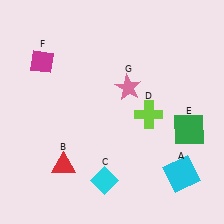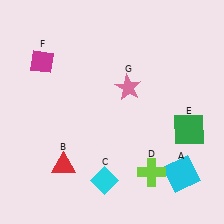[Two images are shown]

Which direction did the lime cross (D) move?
The lime cross (D) moved down.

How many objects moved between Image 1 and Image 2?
1 object moved between the two images.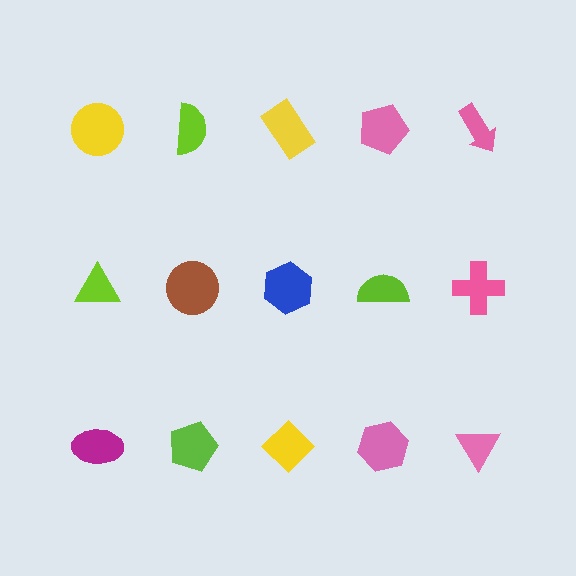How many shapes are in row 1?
5 shapes.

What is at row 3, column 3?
A yellow diamond.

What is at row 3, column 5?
A pink triangle.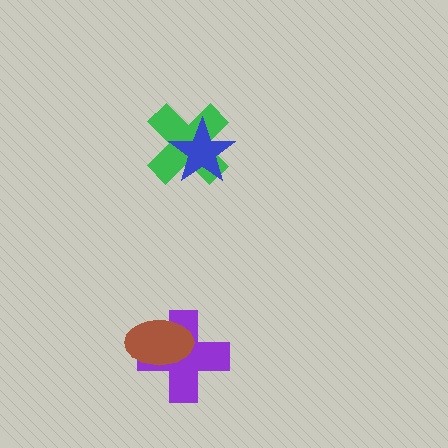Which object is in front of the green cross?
The blue star is in front of the green cross.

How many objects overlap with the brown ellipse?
1 object overlaps with the brown ellipse.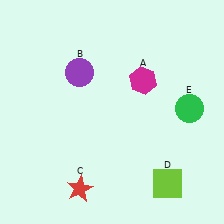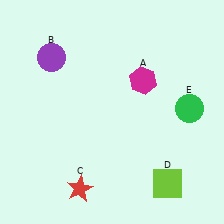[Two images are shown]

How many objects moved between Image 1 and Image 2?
1 object moved between the two images.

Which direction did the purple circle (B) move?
The purple circle (B) moved left.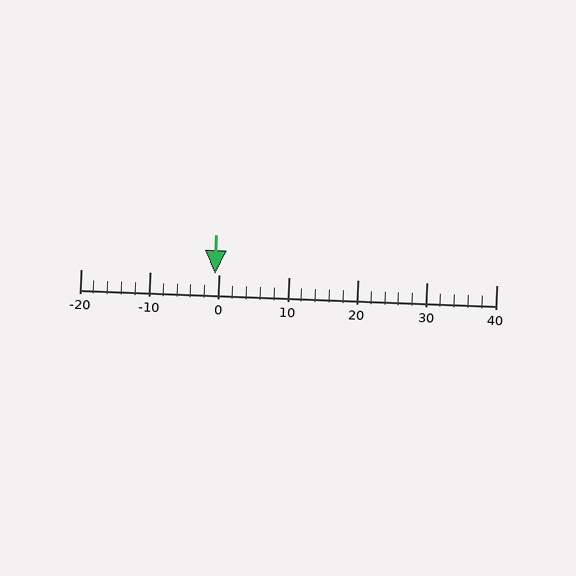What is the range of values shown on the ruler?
The ruler shows values from -20 to 40.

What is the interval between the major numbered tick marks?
The major tick marks are spaced 10 units apart.